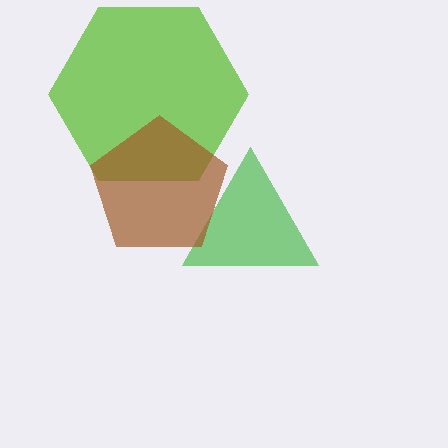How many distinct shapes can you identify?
There are 3 distinct shapes: a green triangle, a lime hexagon, a brown pentagon.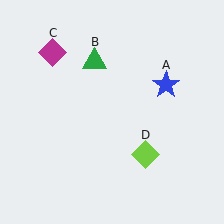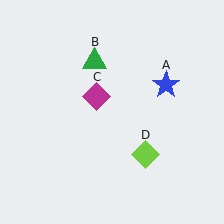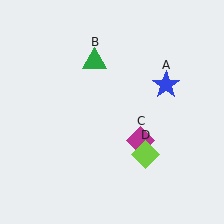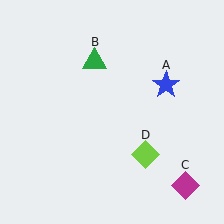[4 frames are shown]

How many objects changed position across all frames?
1 object changed position: magenta diamond (object C).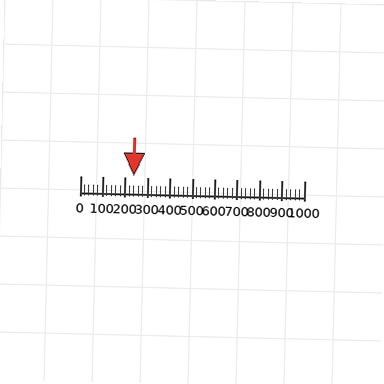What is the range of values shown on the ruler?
The ruler shows values from 0 to 1000.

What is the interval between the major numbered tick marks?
The major tick marks are spaced 100 units apart.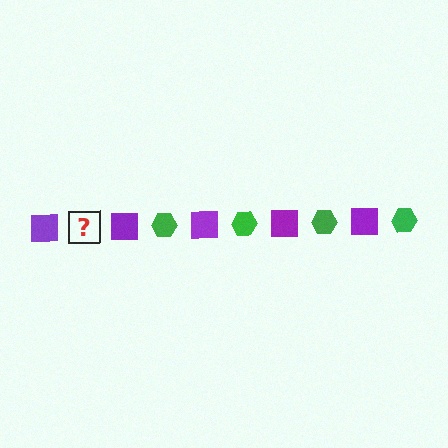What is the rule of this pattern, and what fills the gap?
The rule is that the pattern alternates between purple square and green hexagon. The gap should be filled with a green hexagon.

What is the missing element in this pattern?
The missing element is a green hexagon.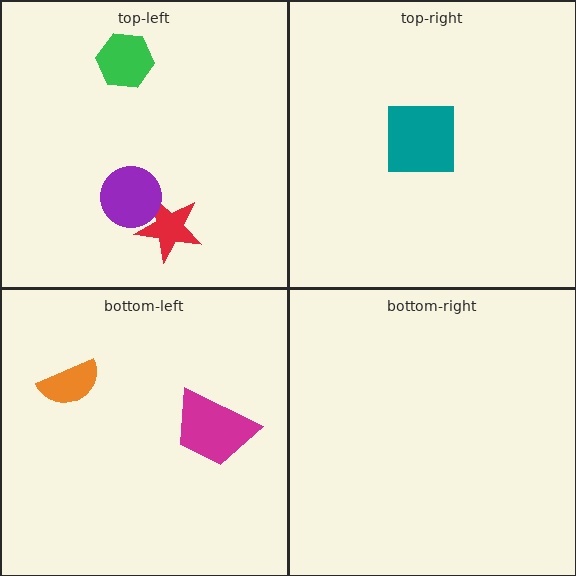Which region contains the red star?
The top-left region.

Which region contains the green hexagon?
The top-left region.